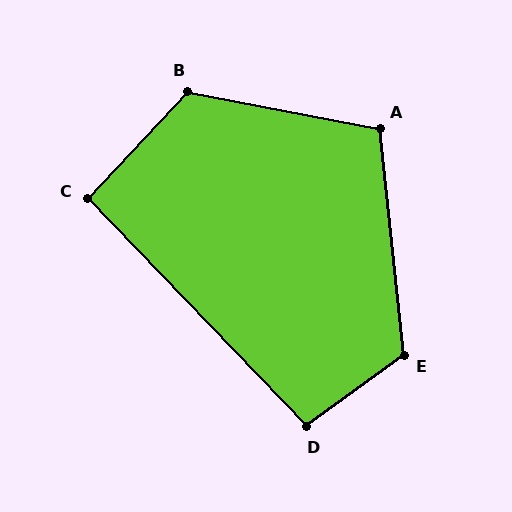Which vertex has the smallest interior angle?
C, at approximately 93 degrees.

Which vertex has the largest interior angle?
B, at approximately 122 degrees.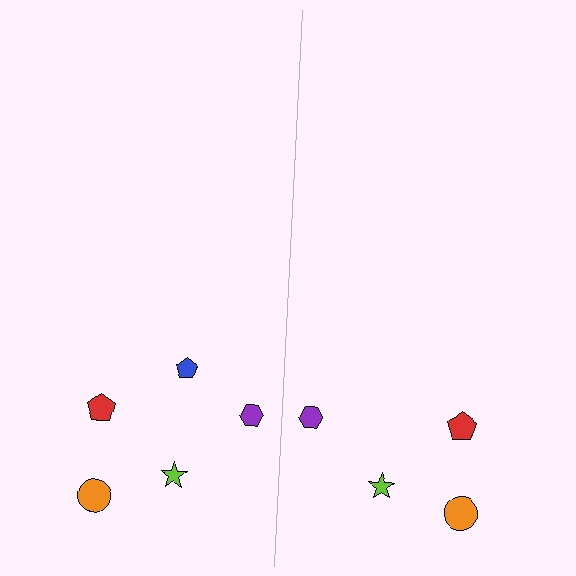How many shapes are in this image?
There are 9 shapes in this image.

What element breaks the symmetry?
A blue pentagon is missing from the right side.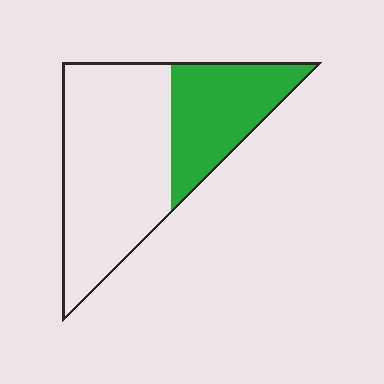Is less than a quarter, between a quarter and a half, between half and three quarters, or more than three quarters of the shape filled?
Between a quarter and a half.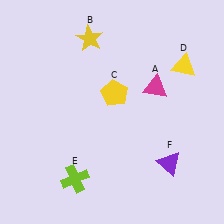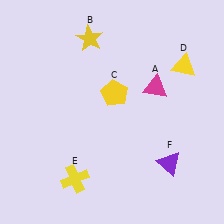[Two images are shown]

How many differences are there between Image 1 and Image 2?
There is 1 difference between the two images.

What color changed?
The cross (E) changed from lime in Image 1 to yellow in Image 2.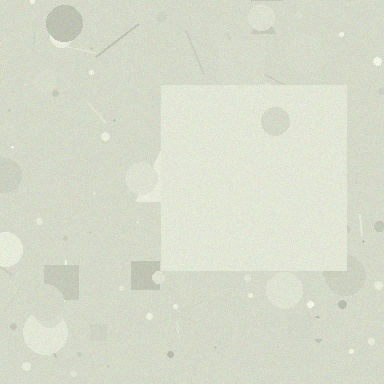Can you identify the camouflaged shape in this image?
The camouflaged shape is a square.